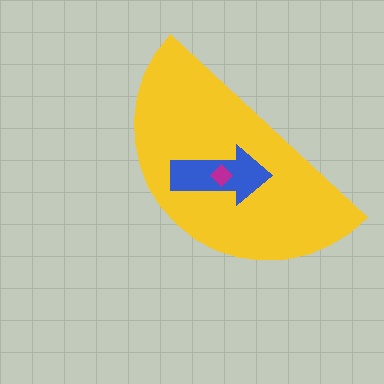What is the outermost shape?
The yellow semicircle.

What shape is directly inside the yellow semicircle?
The blue arrow.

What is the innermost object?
The magenta diamond.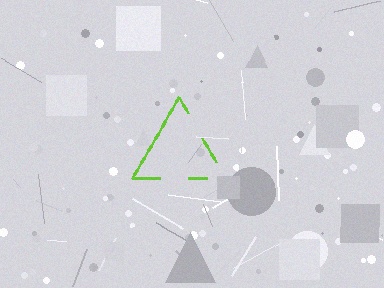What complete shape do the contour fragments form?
The contour fragments form a triangle.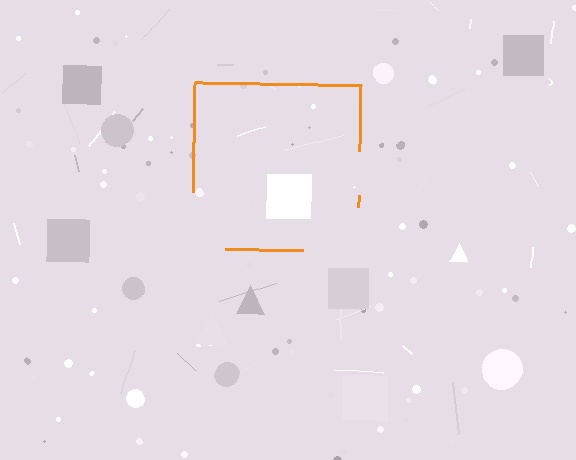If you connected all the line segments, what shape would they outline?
They would outline a square.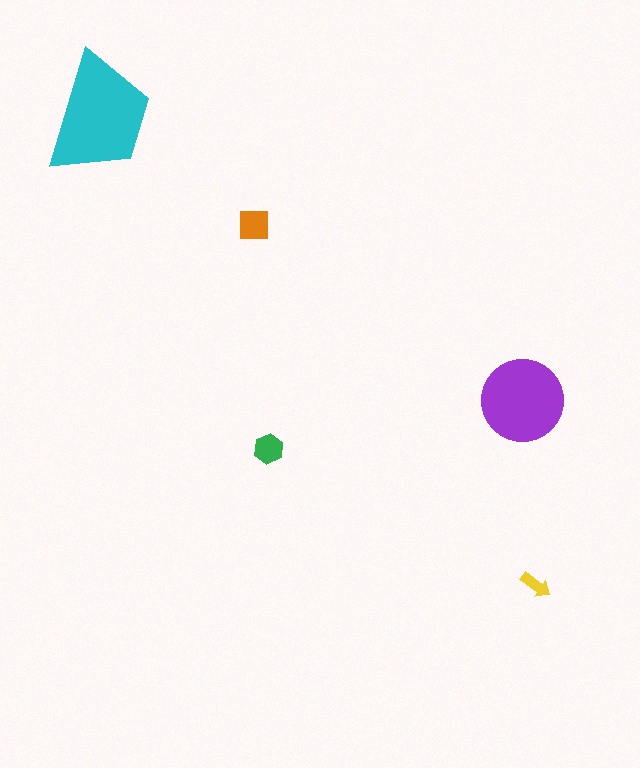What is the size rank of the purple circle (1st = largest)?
2nd.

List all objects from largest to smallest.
The cyan trapezoid, the purple circle, the orange square, the green hexagon, the yellow arrow.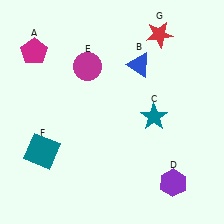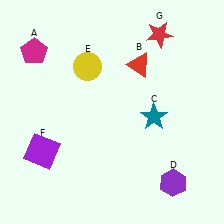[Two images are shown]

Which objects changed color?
B changed from blue to red. E changed from magenta to yellow. F changed from teal to purple.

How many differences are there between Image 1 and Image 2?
There are 3 differences between the two images.